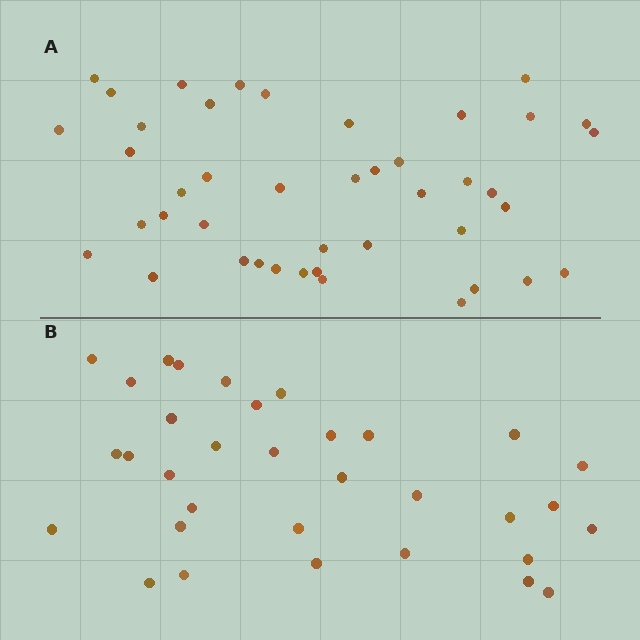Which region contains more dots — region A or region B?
Region A (the top region) has more dots.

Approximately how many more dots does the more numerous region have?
Region A has roughly 10 or so more dots than region B.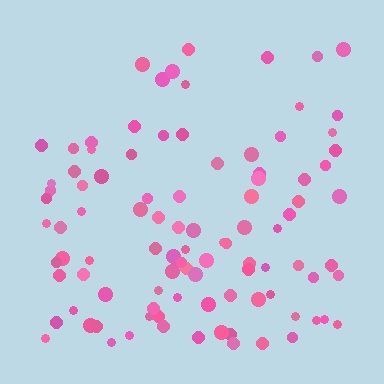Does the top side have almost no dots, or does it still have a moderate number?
Still a moderate number, just noticeably fewer than the bottom.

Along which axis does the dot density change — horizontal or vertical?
Vertical.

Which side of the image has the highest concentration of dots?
The bottom.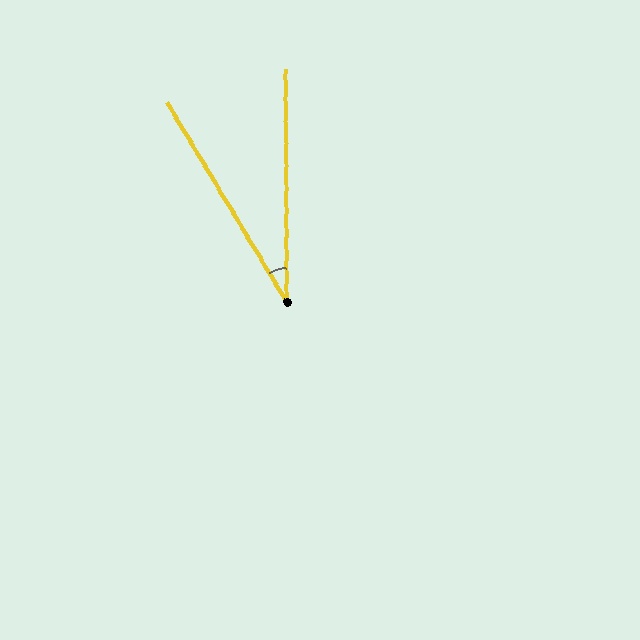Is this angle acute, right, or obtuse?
It is acute.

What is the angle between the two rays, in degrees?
Approximately 31 degrees.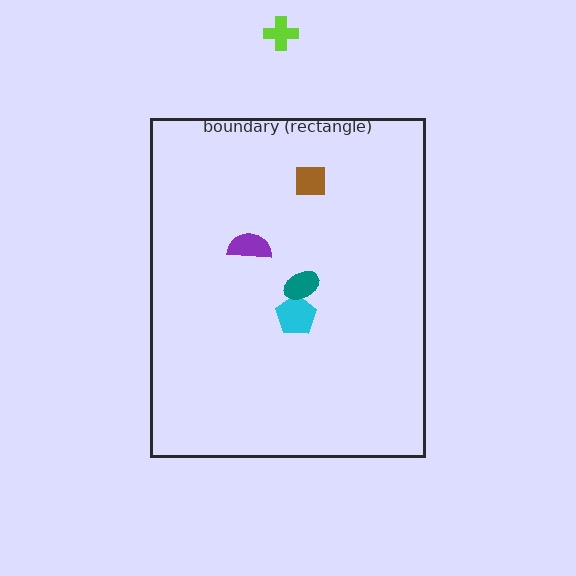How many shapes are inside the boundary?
4 inside, 1 outside.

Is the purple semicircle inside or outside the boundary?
Inside.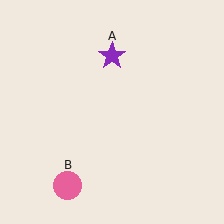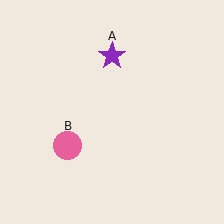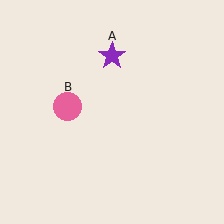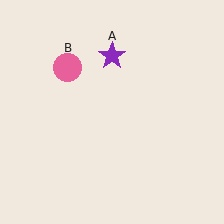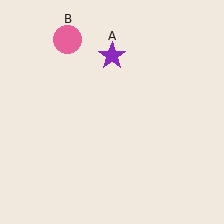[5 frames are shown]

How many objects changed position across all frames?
1 object changed position: pink circle (object B).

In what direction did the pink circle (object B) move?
The pink circle (object B) moved up.